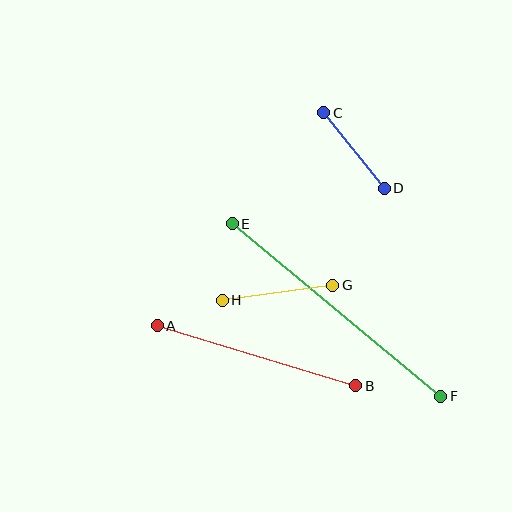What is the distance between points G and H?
The distance is approximately 111 pixels.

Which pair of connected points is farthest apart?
Points E and F are farthest apart.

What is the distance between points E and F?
The distance is approximately 270 pixels.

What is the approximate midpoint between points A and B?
The midpoint is at approximately (256, 356) pixels.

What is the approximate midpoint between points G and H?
The midpoint is at approximately (278, 293) pixels.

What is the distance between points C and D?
The distance is approximately 96 pixels.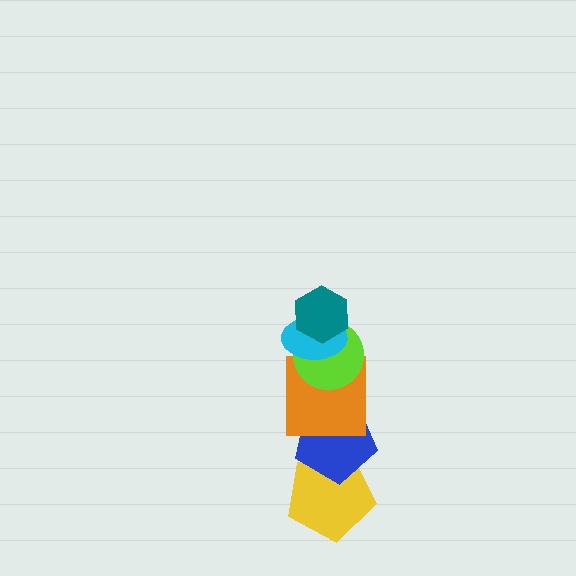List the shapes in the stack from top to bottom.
From top to bottom: the teal hexagon, the cyan ellipse, the lime circle, the orange square, the blue pentagon, the yellow pentagon.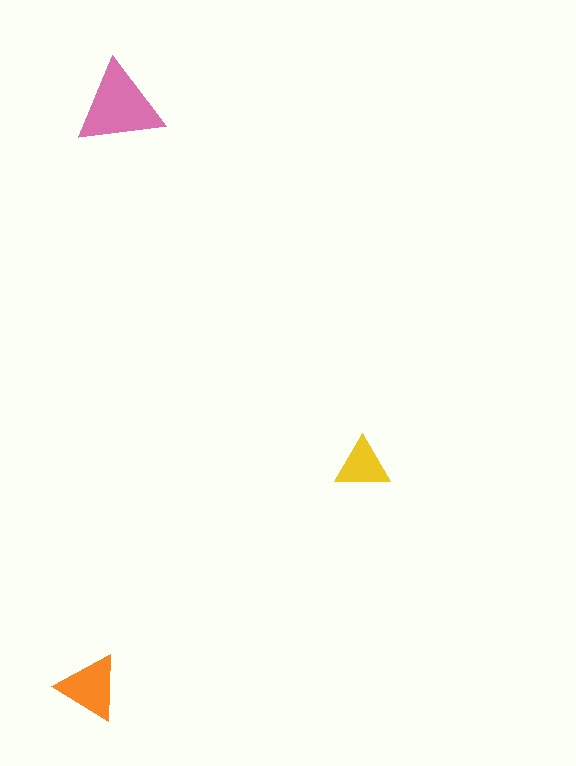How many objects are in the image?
There are 3 objects in the image.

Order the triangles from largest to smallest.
the pink one, the orange one, the yellow one.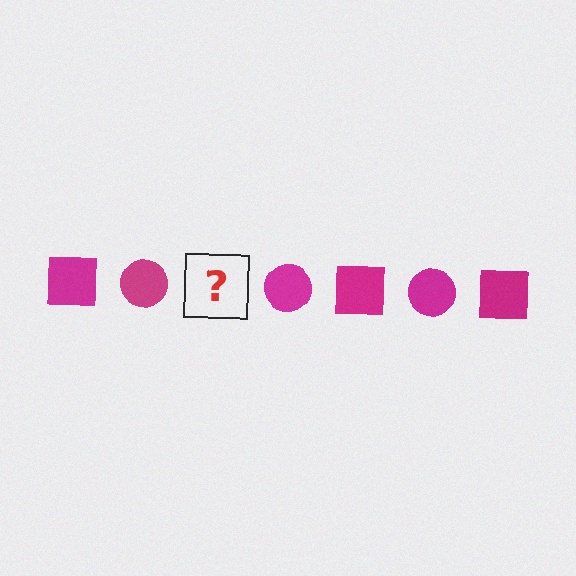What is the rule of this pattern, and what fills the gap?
The rule is that the pattern cycles through square, circle shapes in magenta. The gap should be filled with a magenta square.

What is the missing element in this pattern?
The missing element is a magenta square.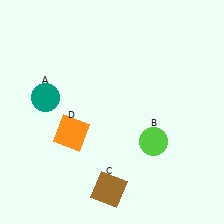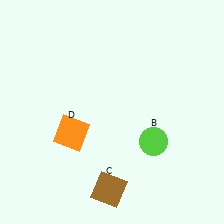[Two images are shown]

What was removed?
The teal circle (A) was removed in Image 2.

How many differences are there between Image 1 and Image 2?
There is 1 difference between the two images.